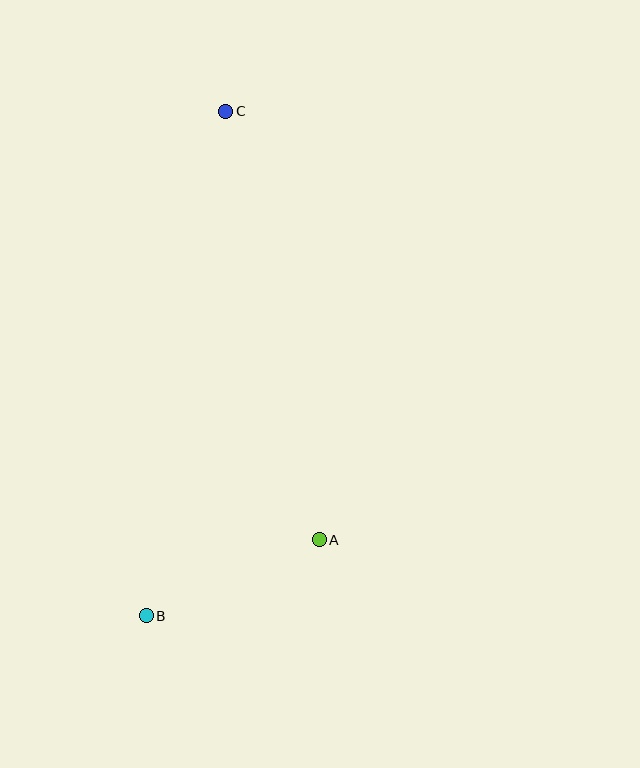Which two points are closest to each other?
Points A and B are closest to each other.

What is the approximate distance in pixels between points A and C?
The distance between A and C is approximately 439 pixels.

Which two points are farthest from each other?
Points B and C are farthest from each other.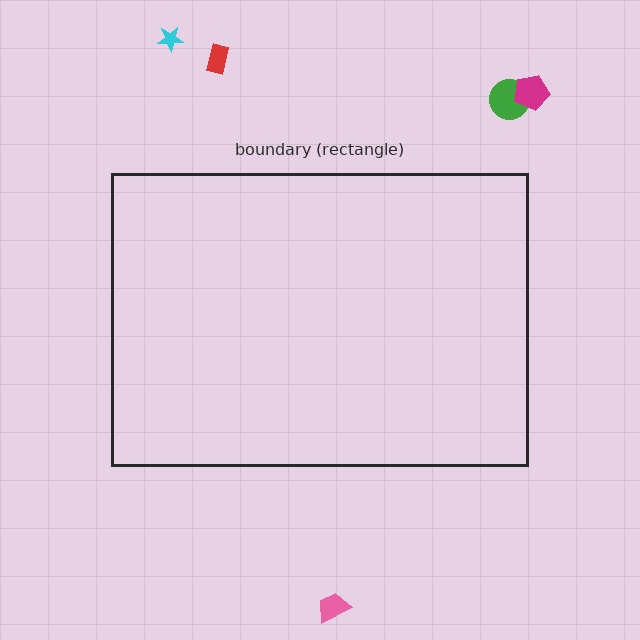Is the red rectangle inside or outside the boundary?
Outside.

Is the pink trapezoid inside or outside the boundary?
Outside.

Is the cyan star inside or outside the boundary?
Outside.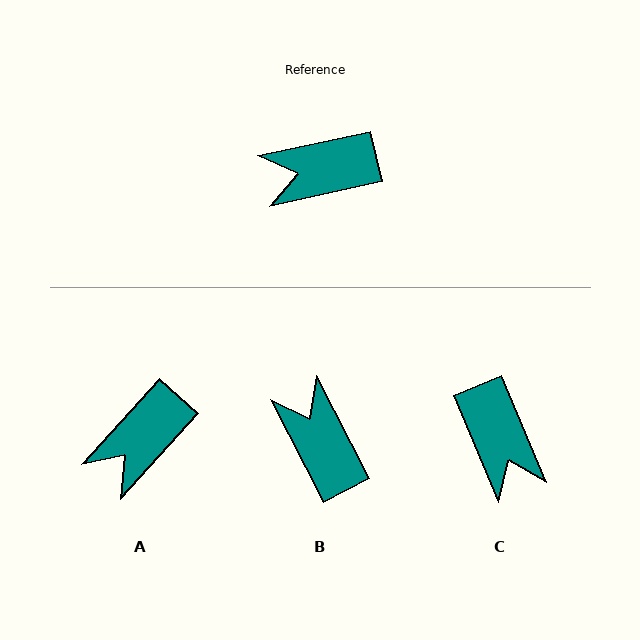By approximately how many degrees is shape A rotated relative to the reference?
Approximately 36 degrees counter-clockwise.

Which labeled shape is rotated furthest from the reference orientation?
C, about 100 degrees away.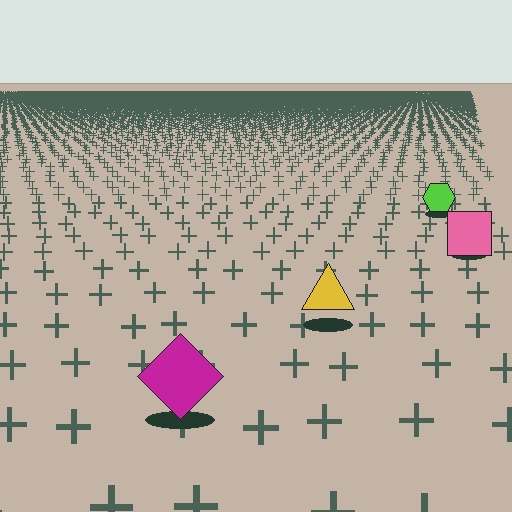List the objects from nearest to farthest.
From nearest to farthest: the magenta diamond, the yellow triangle, the pink square, the lime hexagon.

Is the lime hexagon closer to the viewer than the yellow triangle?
No. The yellow triangle is closer — you can tell from the texture gradient: the ground texture is coarser near it.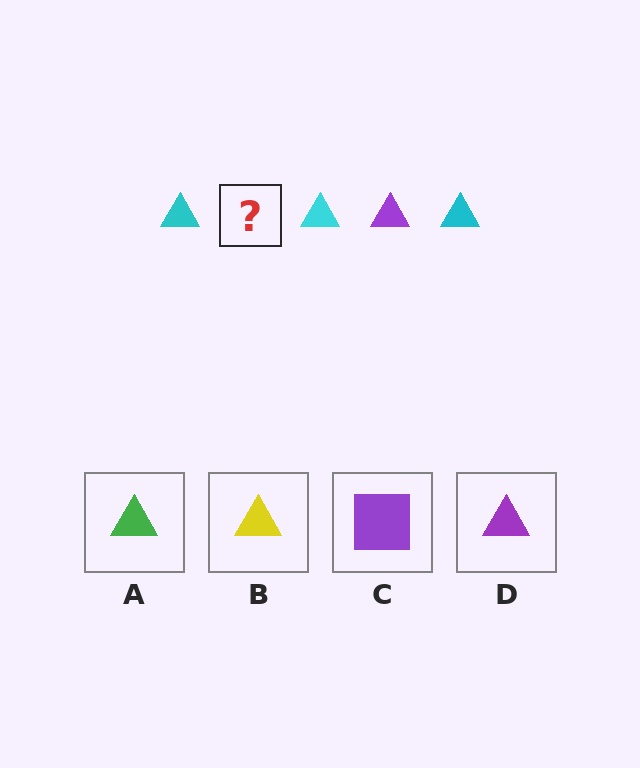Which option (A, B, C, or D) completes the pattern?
D.